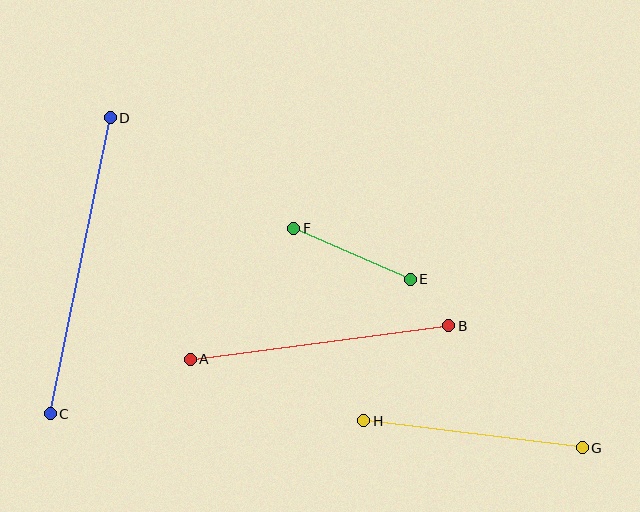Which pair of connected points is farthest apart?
Points C and D are farthest apart.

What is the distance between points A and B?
The distance is approximately 261 pixels.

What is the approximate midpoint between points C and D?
The midpoint is at approximately (80, 266) pixels.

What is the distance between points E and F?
The distance is approximately 127 pixels.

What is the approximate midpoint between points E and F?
The midpoint is at approximately (352, 254) pixels.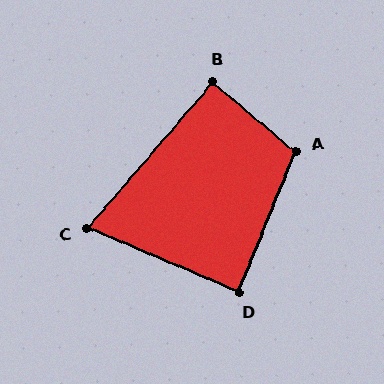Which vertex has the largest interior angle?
A, at approximately 108 degrees.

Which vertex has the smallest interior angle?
C, at approximately 72 degrees.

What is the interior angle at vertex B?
Approximately 91 degrees (approximately right).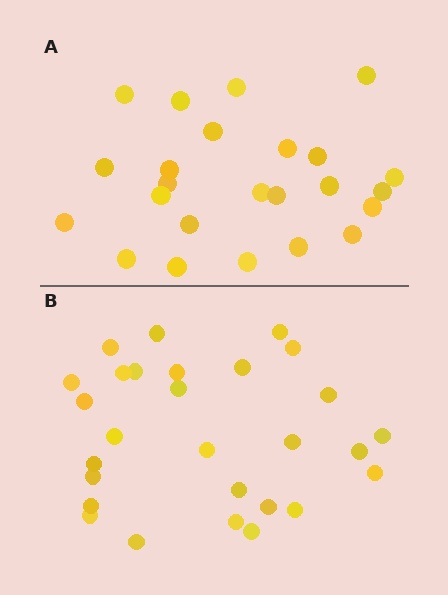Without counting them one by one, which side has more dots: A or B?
Region B (the bottom region) has more dots.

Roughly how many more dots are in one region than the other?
Region B has about 4 more dots than region A.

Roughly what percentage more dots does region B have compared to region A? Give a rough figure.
About 15% more.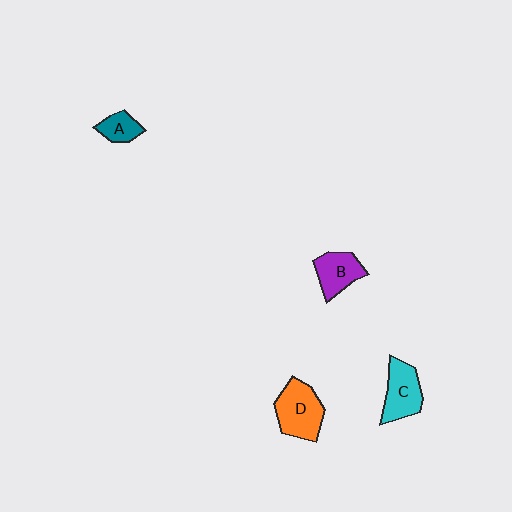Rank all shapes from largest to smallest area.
From largest to smallest: D (orange), C (cyan), B (purple), A (teal).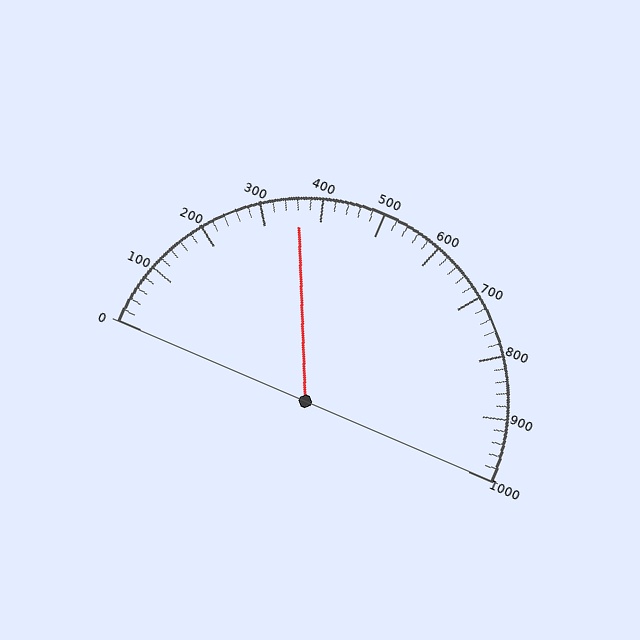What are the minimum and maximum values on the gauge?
The gauge ranges from 0 to 1000.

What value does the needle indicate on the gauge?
The needle indicates approximately 360.